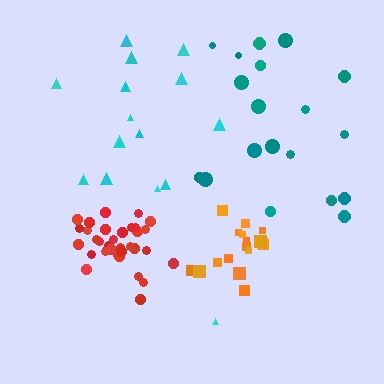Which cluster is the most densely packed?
Red.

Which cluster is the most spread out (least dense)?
Cyan.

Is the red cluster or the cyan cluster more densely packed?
Red.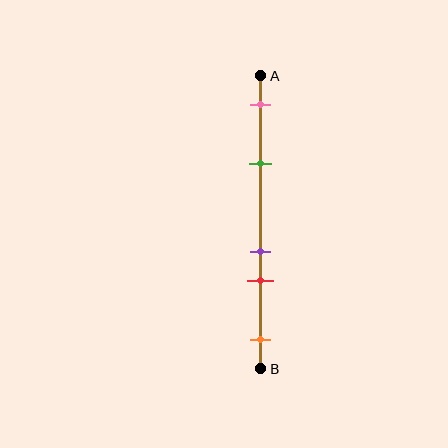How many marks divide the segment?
There are 5 marks dividing the segment.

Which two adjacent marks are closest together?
The purple and red marks are the closest adjacent pair.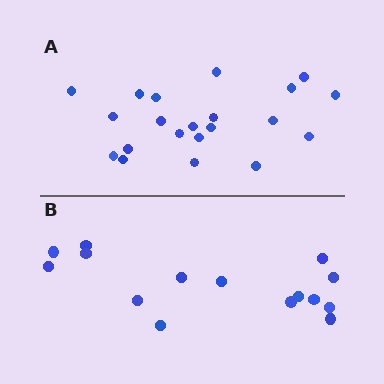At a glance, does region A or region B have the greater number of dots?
Region A (the top region) has more dots.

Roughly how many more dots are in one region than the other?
Region A has about 6 more dots than region B.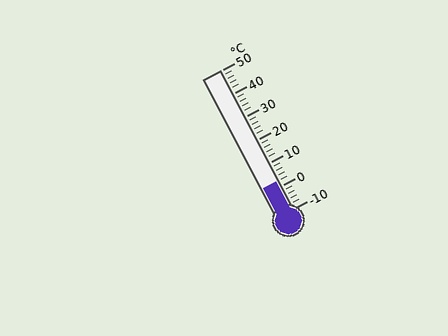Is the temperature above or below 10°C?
The temperature is below 10°C.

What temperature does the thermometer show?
The thermometer shows approximately 2°C.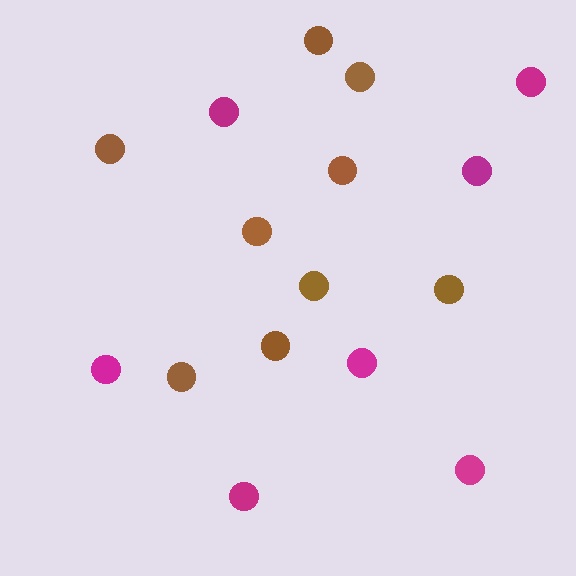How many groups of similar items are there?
There are 2 groups: one group of magenta circles (7) and one group of brown circles (9).